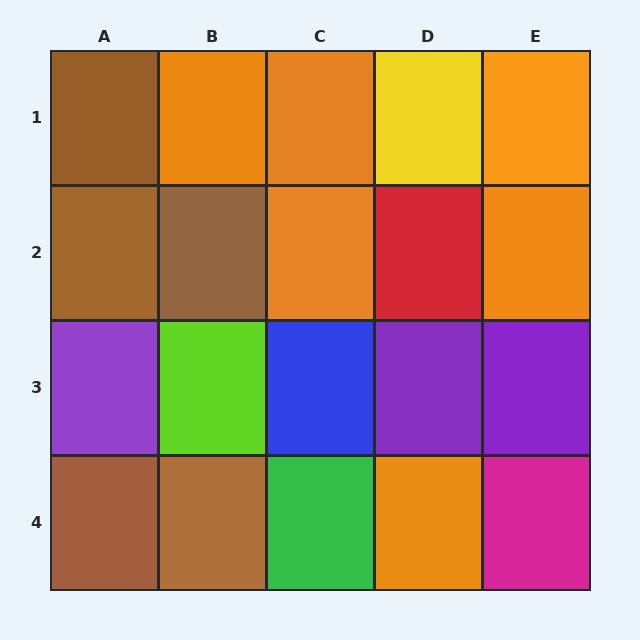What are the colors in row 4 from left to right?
Brown, brown, green, orange, magenta.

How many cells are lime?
1 cell is lime.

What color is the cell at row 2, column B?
Brown.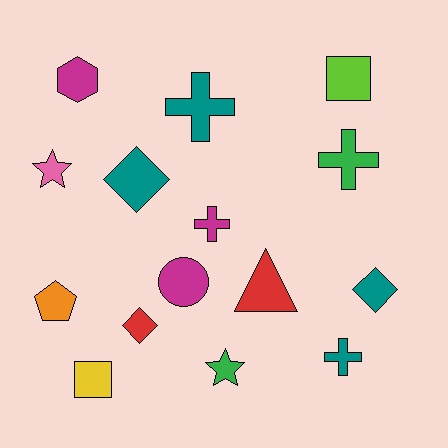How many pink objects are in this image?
There is 1 pink object.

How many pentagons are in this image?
There is 1 pentagon.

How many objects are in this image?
There are 15 objects.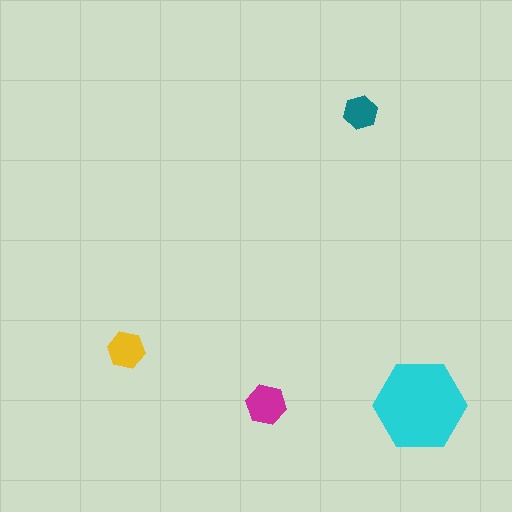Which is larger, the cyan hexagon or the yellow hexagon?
The cyan one.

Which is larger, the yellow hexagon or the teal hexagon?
The yellow one.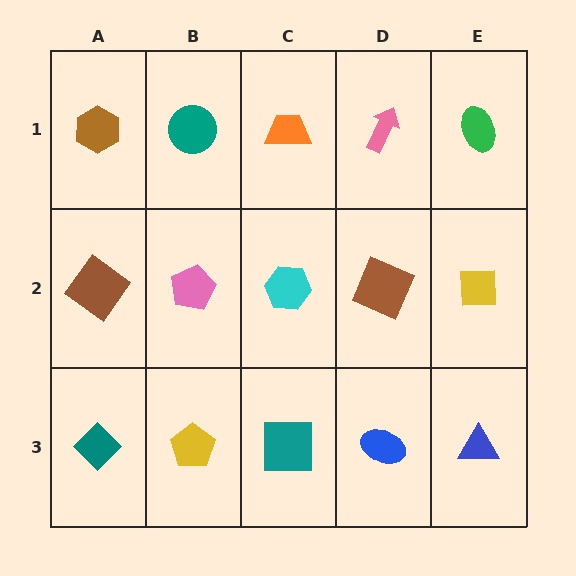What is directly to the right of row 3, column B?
A teal square.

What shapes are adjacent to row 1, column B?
A pink pentagon (row 2, column B), a brown hexagon (row 1, column A), an orange trapezoid (row 1, column C).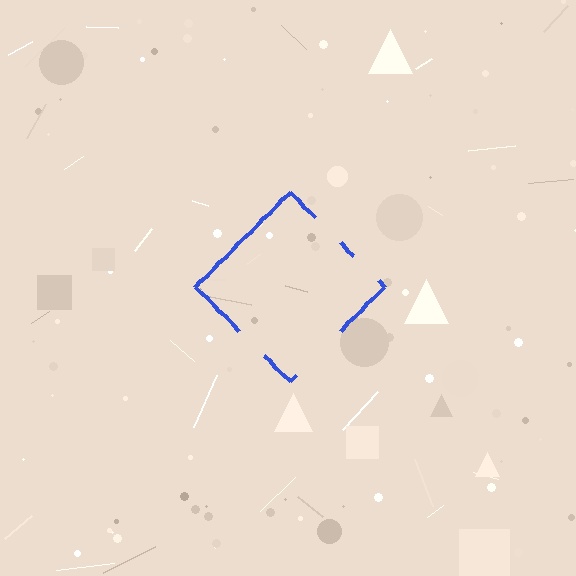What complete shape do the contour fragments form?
The contour fragments form a diamond.